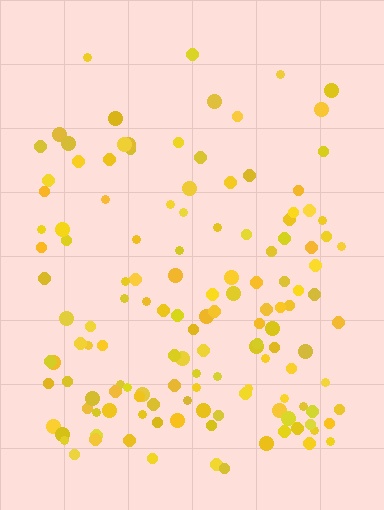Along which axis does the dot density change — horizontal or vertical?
Vertical.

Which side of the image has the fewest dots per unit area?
The top.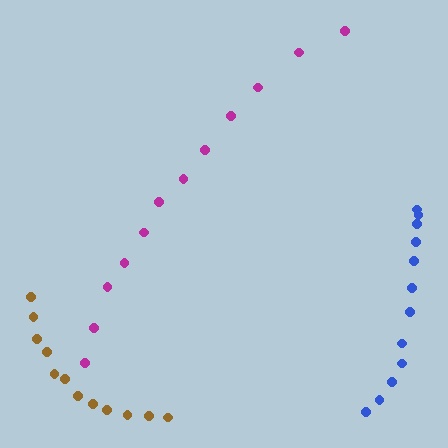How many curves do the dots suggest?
There are 3 distinct paths.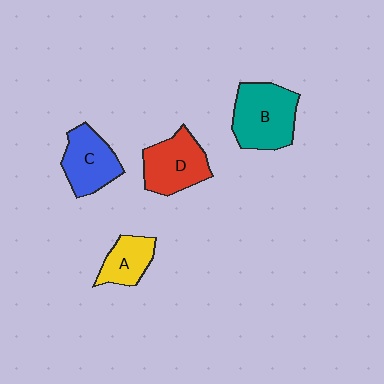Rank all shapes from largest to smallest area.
From largest to smallest: B (teal), D (red), C (blue), A (yellow).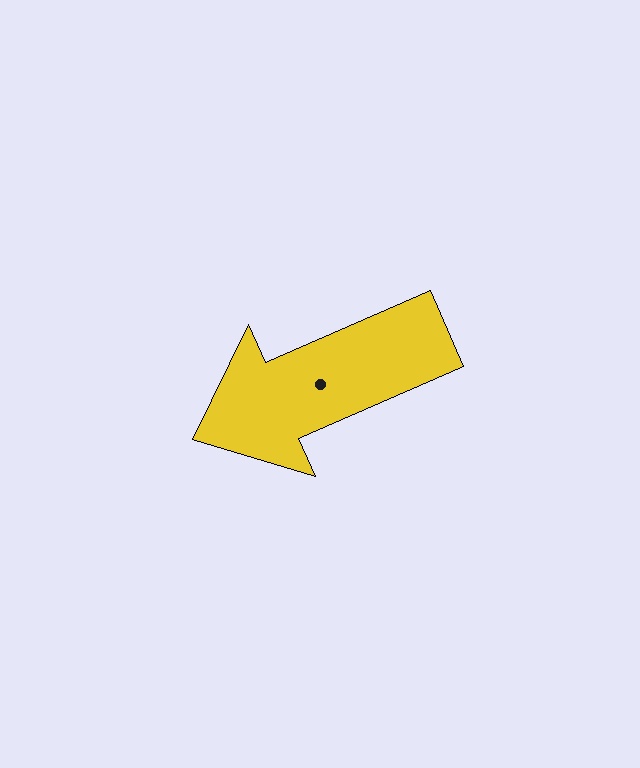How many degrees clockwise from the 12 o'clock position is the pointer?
Approximately 246 degrees.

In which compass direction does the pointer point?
Southwest.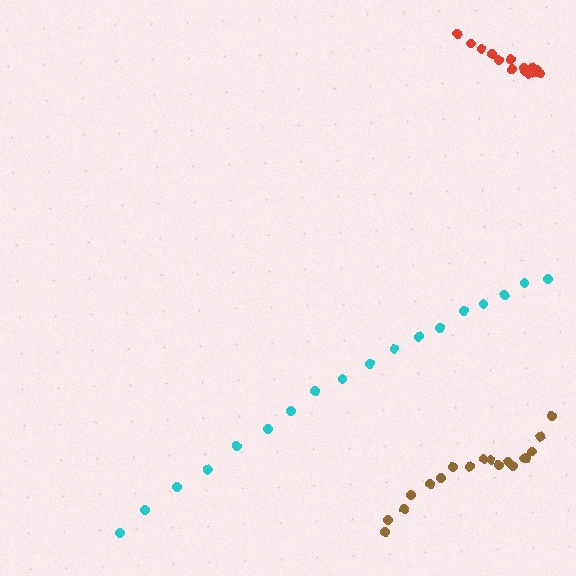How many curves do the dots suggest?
There are 3 distinct paths.